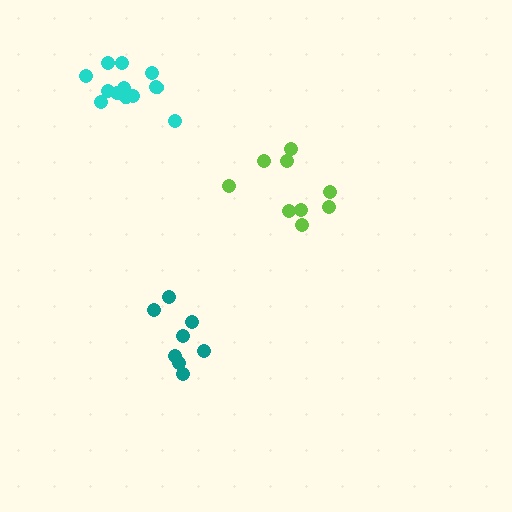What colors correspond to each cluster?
The clusters are colored: teal, lime, cyan.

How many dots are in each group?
Group 1: 8 dots, Group 2: 9 dots, Group 3: 13 dots (30 total).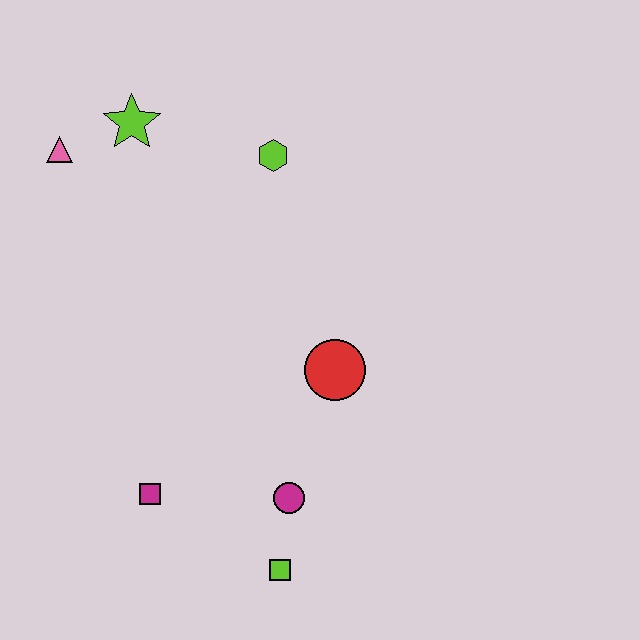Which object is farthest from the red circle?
The pink triangle is farthest from the red circle.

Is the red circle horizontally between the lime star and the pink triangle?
No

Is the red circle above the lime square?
Yes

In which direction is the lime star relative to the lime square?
The lime star is above the lime square.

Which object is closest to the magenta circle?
The lime square is closest to the magenta circle.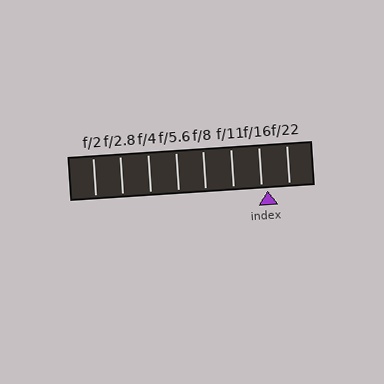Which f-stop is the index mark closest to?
The index mark is closest to f/16.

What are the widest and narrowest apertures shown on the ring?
The widest aperture shown is f/2 and the narrowest is f/22.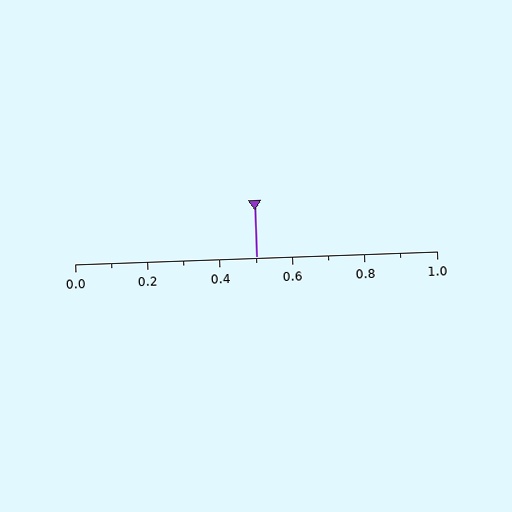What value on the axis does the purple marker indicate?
The marker indicates approximately 0.5.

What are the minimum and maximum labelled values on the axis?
The axis runs from 0.0 to 1.0.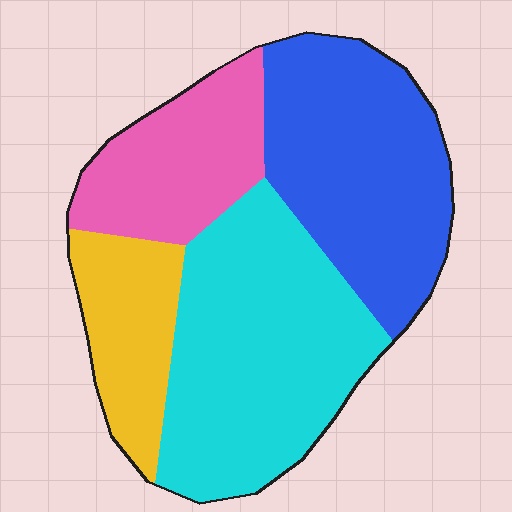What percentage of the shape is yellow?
Yellow takes up about one eighth (1/8) of the shape.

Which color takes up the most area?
Cyan, at roughly 35%.